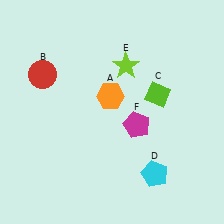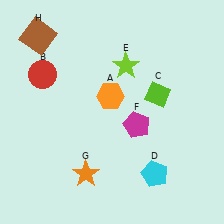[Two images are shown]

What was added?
An orange star (G), a brown square (H) were added in Image 2.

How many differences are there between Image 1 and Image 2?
There are 2 differences between the two images.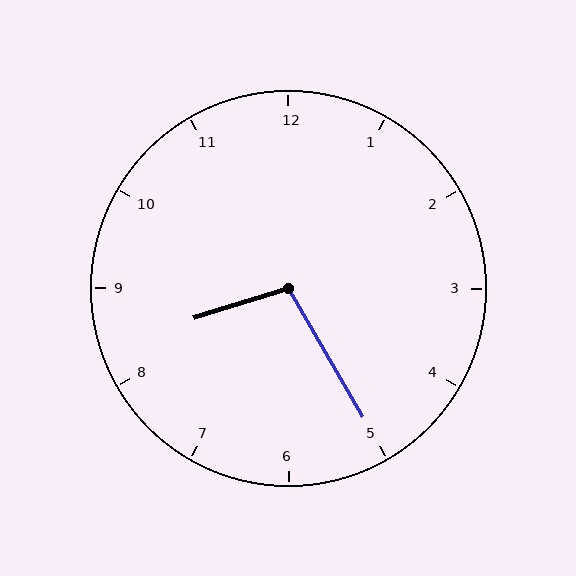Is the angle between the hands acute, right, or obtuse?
It is obtuse.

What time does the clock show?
8:25.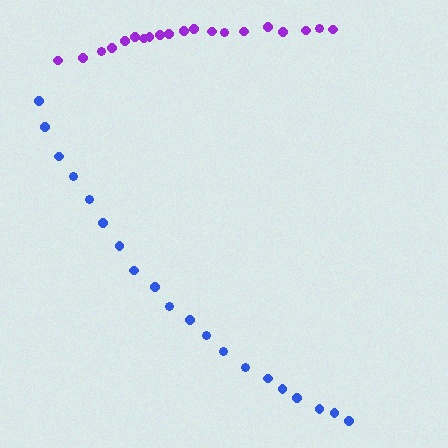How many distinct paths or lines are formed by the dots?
There are 2 distinct paths.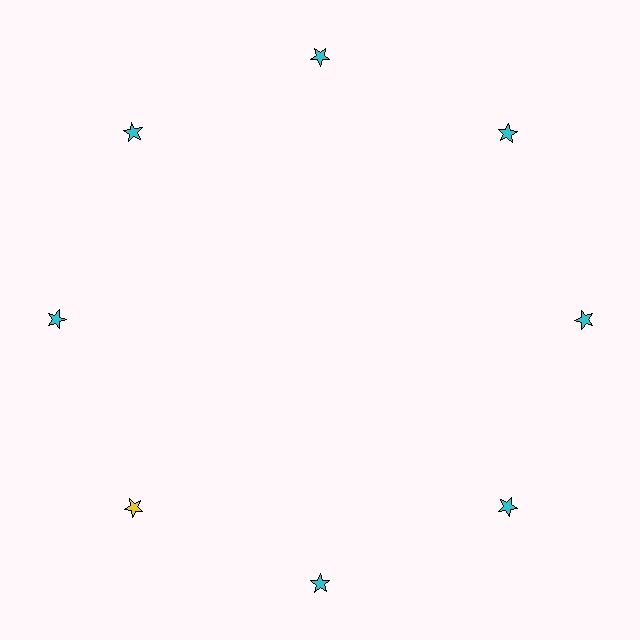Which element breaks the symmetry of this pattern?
The yellow star at roughly the 8 o'clock position breaks the symmetry. All other shapes are cyan stars.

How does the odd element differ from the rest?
It has a different color: yellow instead of cyan.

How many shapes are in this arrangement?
There are 8 shapes arranged in a ring pattern.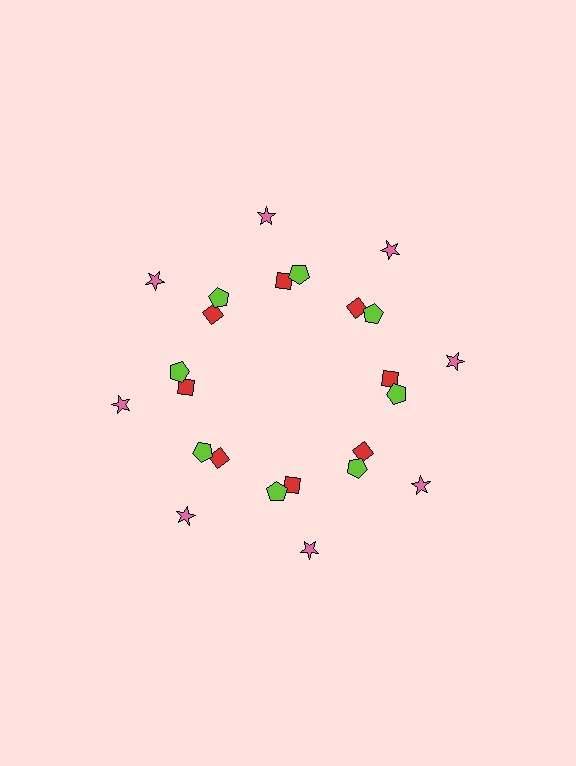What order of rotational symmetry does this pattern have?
This pattern has 8-fold rotational symmetry.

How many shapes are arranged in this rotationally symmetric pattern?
There are 24 shapes, arranged in 8 groups of 3.